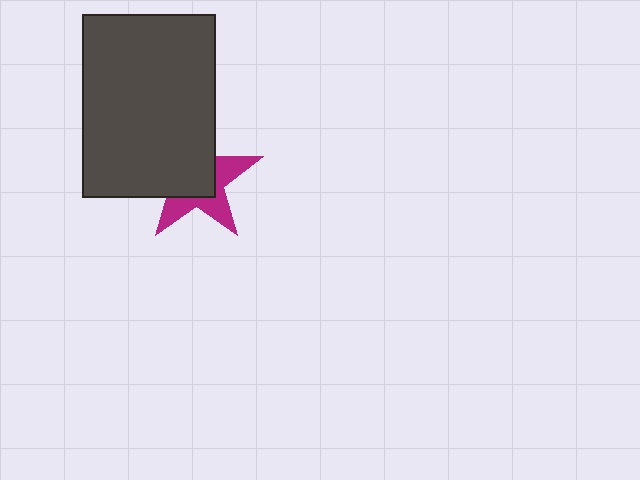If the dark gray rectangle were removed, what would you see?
You would see the complete magenta star.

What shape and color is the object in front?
The object in front is a dark gray rectangle.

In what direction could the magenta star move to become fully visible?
The magenta star could move toward the lower-right. That would shift it out from behind the dark gray rectangle entirely.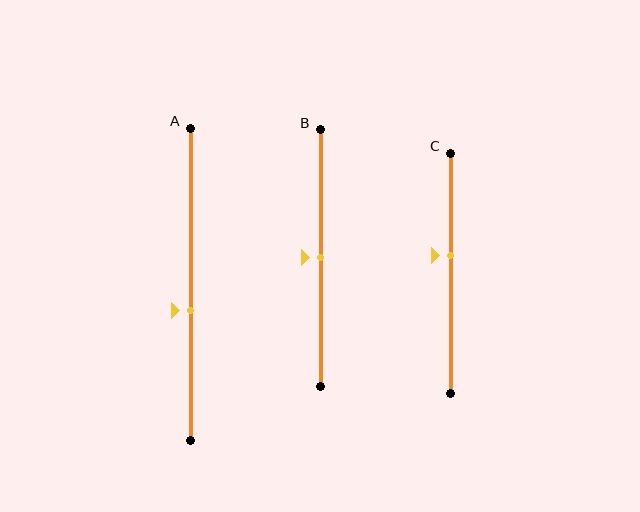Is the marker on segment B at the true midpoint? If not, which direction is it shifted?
Yes, the marker on segment B is at the true midpoint.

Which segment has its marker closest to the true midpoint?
Segment B has its marker closest to the true midpoint.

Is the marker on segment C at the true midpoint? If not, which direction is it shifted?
No, the marker on segment C is shifted upward by about 8% of the segment length.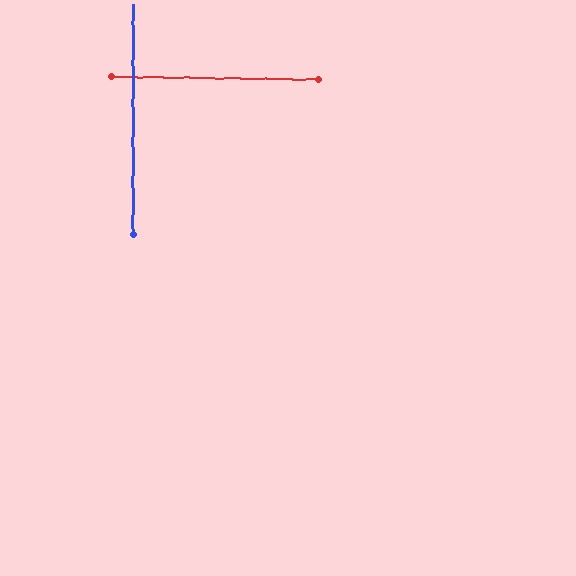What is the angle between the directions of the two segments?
Approximately 89 degrees.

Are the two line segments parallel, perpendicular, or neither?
Perpendicular — they meet at approximately 89°.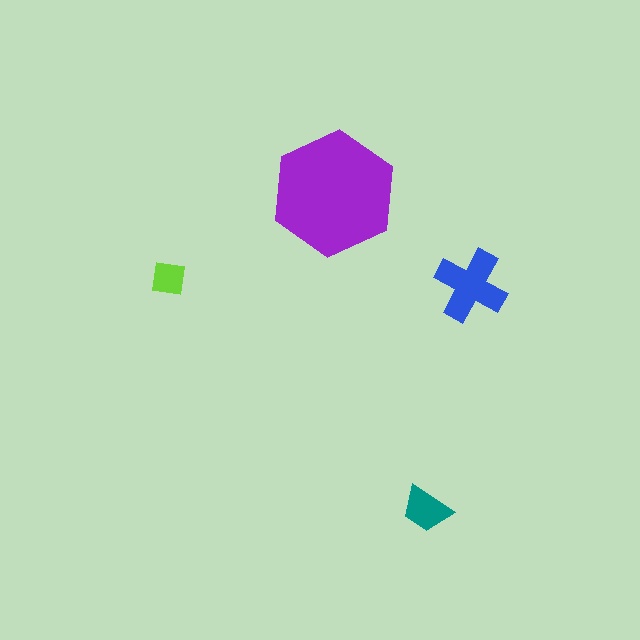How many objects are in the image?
There are 4 objects in the image.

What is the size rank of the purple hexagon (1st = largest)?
1st.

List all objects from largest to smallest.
The purple hexagon, the blue cross, the teal trapezoid, the lime square.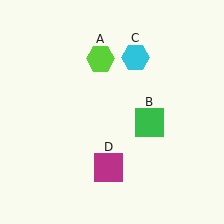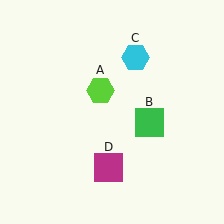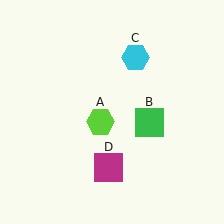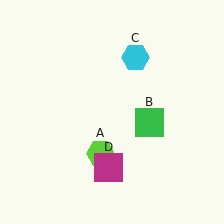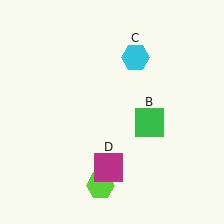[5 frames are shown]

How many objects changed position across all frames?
1 object changed position: lime hexagon (object A).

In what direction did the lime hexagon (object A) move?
The lime hexagon (object A) moved down.